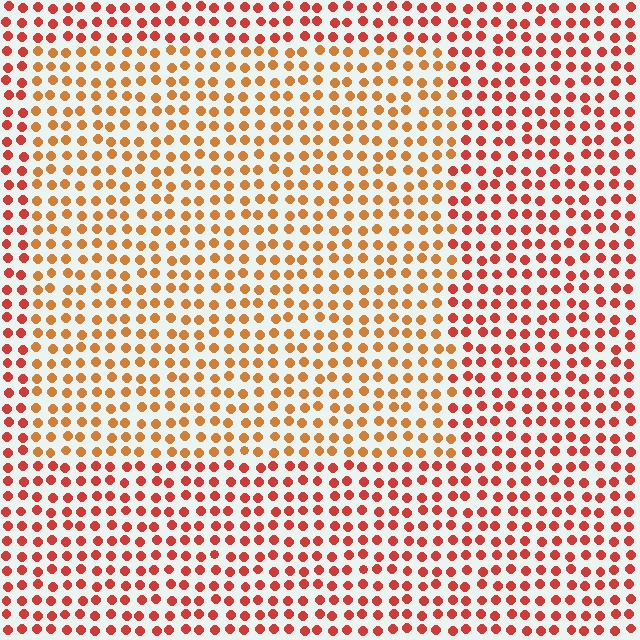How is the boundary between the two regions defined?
The boundary is defined purely by a slight shift in hue (about 28 degrees). Spacing, size, and orientation are identical on both sides.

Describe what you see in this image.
The image is filled with small red elements in a uniform arrangement. A rectangle-shaped region is visible where the elements are tinted to a slightly different hue, forming a subtle color boundary.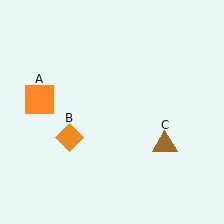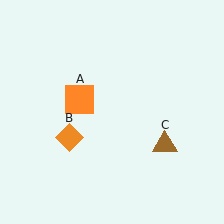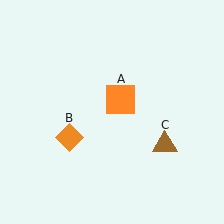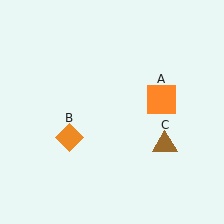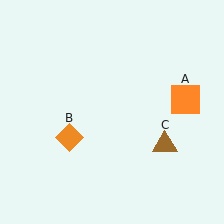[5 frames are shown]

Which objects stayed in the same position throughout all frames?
Orange diamond (object B) and brown triangle (object C) remained stationary.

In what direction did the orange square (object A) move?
The orange square (object A) moved right.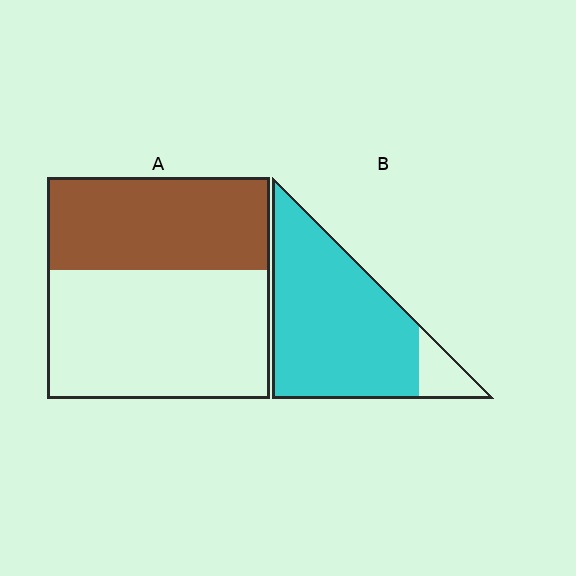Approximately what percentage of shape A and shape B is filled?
A is approximately 40% and B is approximately 90%.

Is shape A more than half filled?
No.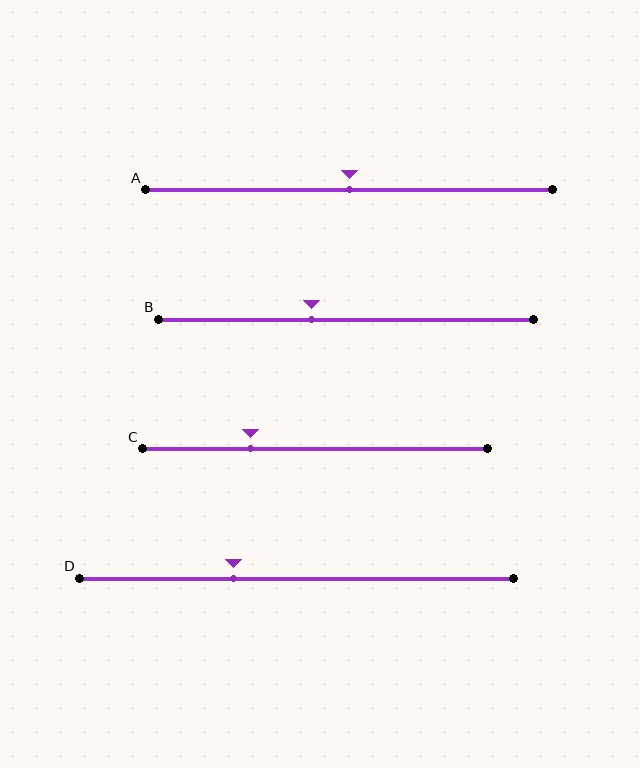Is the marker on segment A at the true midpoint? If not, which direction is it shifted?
Yes, the marker on segment A is at the true midpoint.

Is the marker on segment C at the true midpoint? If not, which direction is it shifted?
No, the marker on segment C is shifted to the left by about 19% of the segment length.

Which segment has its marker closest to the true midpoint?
Segment A has its marker closest to the true midpoint.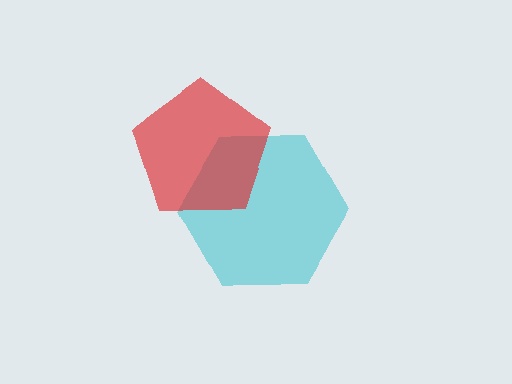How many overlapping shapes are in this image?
There are 2 overlapping shapes in the image.